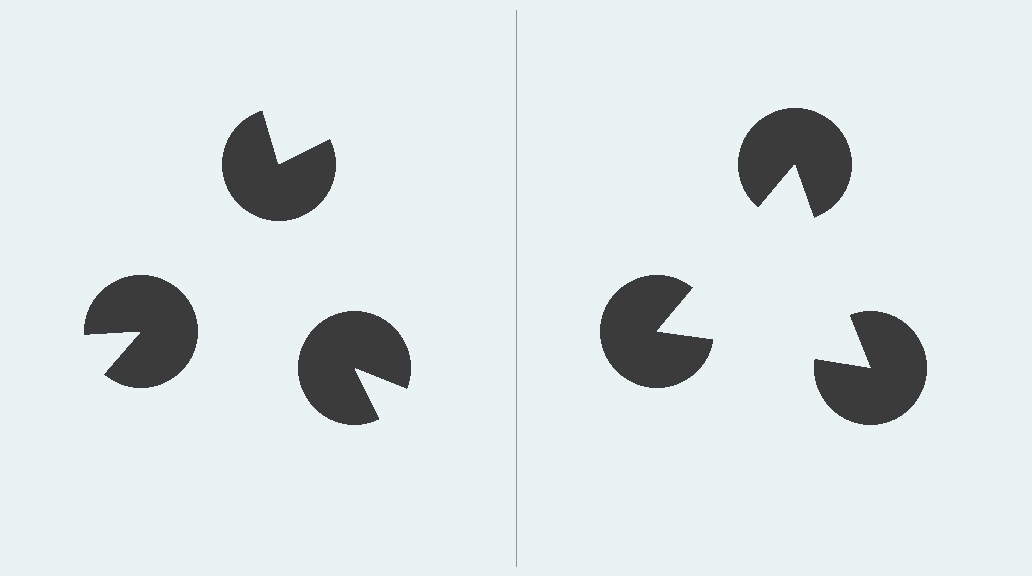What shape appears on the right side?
An illusory triangle.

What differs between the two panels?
The pac-man discs are positioned identically on both sides; only the wedge orientations differ. On the right they align to a triangle; on the left they are misaligned.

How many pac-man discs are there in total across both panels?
6 — 3 on each side.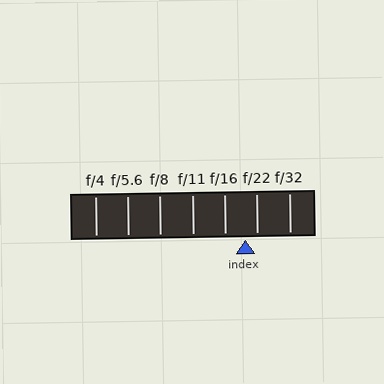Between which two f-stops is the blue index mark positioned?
The index mark is between f/16 and f/22.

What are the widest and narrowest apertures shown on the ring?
The widest aperture shown is f/4 and the narrowest is f/32.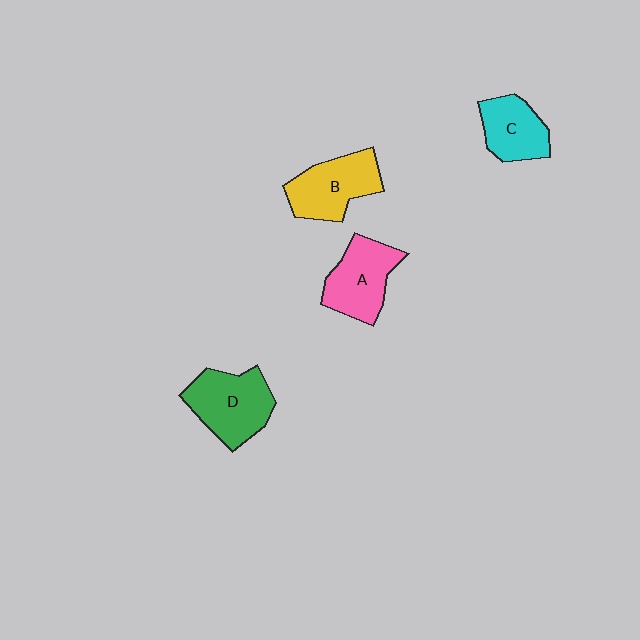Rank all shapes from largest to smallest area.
From largest to smallest: D (green), B (yellow), A (pink), C (cyan).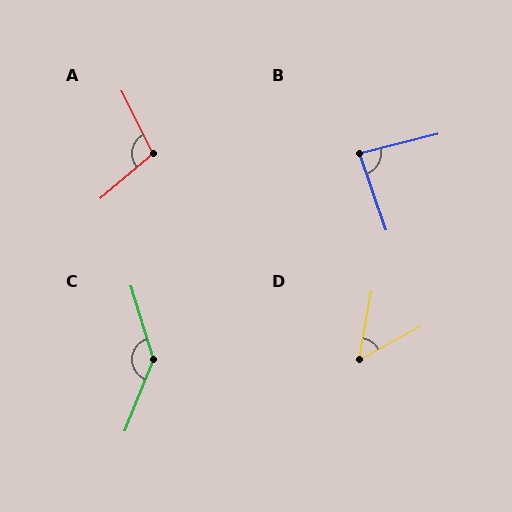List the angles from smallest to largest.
D (51°), B (85°), A (104°), C (142°).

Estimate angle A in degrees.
Approximately 104 degrees.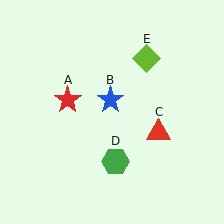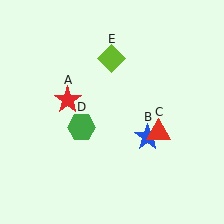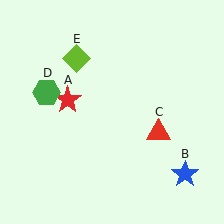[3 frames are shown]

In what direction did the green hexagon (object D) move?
The green hexagon (object D) moved up and to the left.